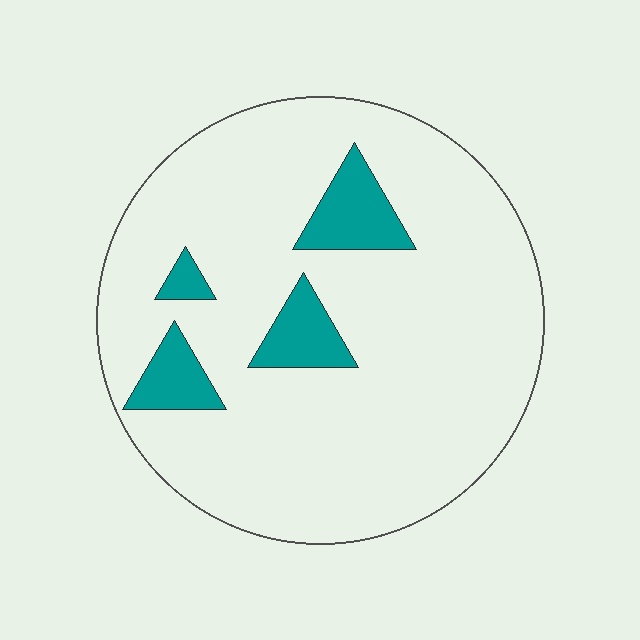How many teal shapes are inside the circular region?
4.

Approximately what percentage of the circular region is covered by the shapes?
Approximately 10%.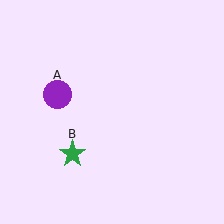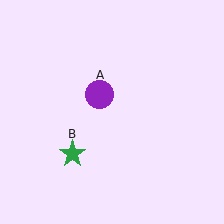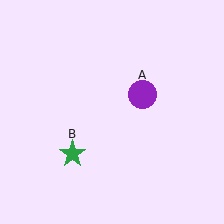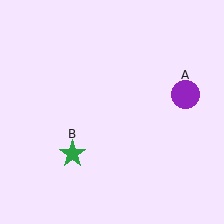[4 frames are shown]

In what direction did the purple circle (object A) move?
The purple circle (object A) moved right.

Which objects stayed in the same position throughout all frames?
Green star (object B) remained stationary.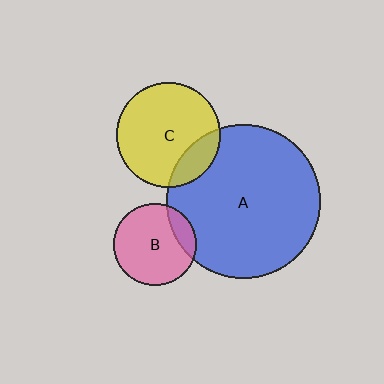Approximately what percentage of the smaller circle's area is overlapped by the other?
Approximately 20%.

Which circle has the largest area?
Circle A (blue).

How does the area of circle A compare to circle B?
Approximately 3.5 times.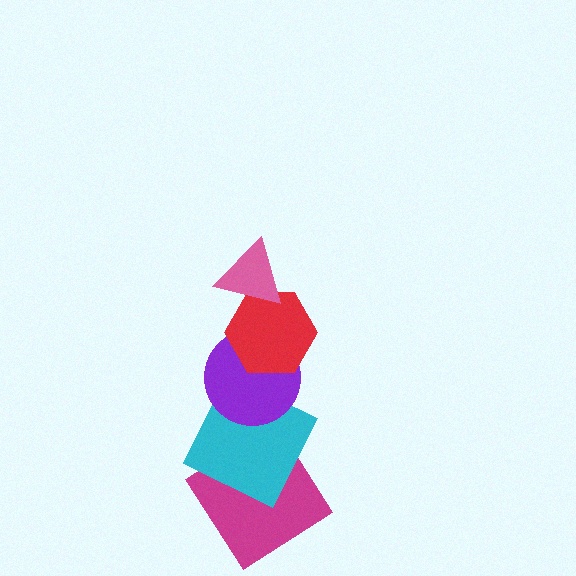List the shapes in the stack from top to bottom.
From top to bottom: the pink triangle, the red hexagon, the purple circle, the cyan square, the magenta diamond.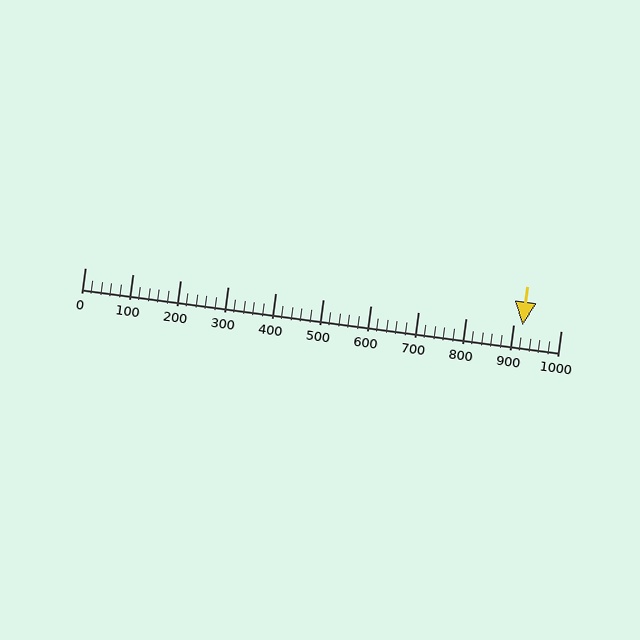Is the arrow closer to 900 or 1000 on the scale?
The arrow is closer to 900.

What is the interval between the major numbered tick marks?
The major tick marks are spaced 100 units apart.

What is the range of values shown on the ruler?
The ruler shows values from 0 to 1000.